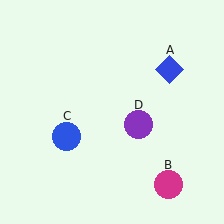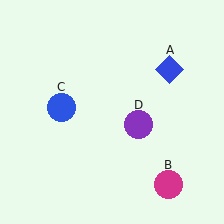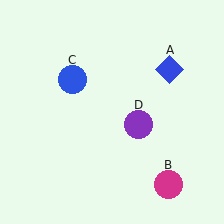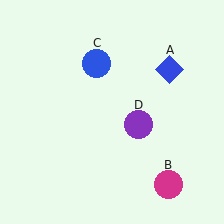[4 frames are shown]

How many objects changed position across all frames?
1 object changed position: blue circle (object C).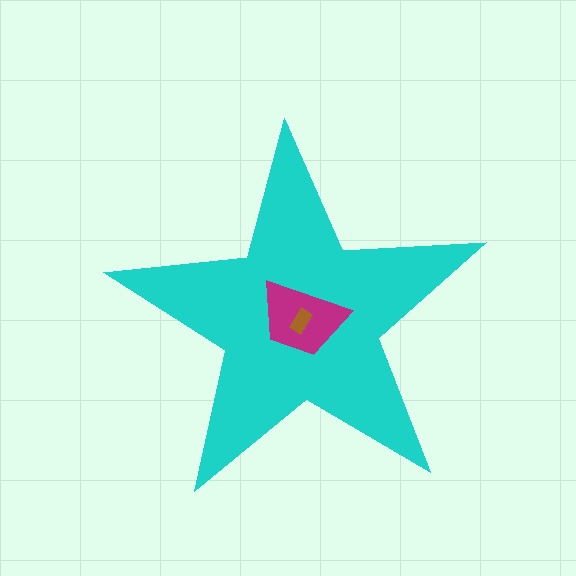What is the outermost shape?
The cyan star.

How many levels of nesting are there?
3.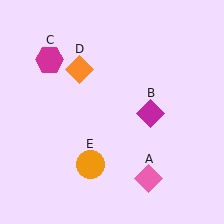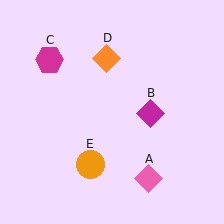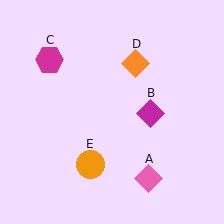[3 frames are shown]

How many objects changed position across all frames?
1 object changed position: orange diamond (object D).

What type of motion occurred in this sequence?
The orange diamond (object D) rotated clockwise around the center of the scene.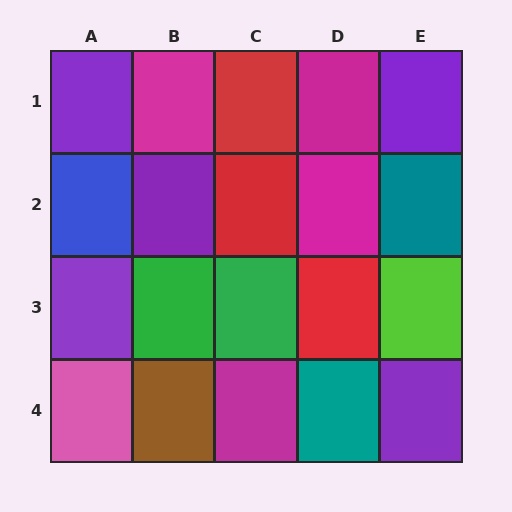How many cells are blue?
1 cell is blue.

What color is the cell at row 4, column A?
Pink.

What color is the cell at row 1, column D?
Magenta.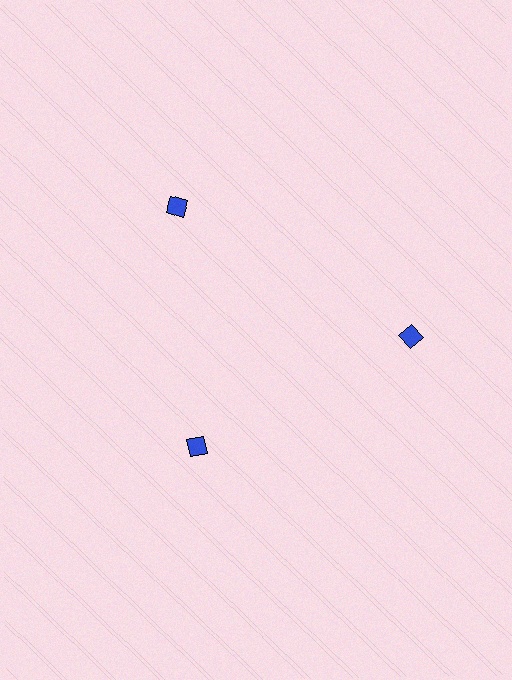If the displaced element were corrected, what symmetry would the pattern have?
It would have 3-fold rotational symmetry — the pattern would map onto itself every 120 degrees.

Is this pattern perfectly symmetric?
No. The 3 blue diamonds are arranged in a ring, but one element near the 7 o'clock position is pulled inward toward the center, breaking the 3-fold rotational symmetry.